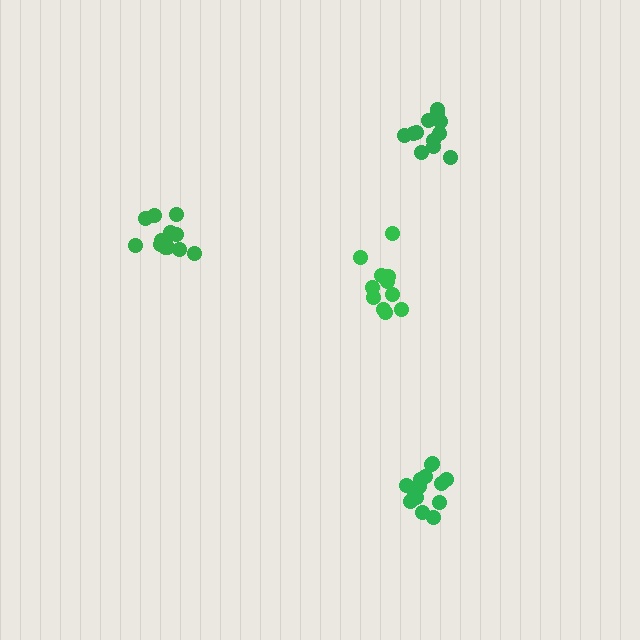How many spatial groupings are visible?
There are 4 spatial groupings.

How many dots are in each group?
Group 1: 11 dots, Group 2: 13 dots, Group 3: 15 dots, Group 4: 12 dots (51 total).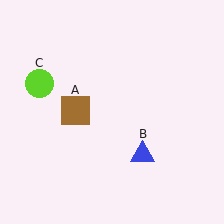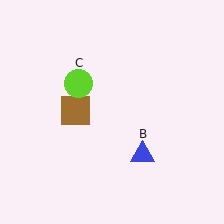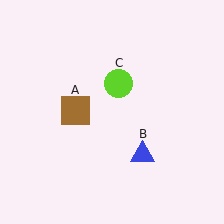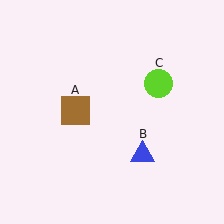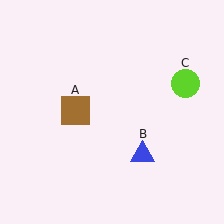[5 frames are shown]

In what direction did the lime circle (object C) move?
The lime circle (object C) moved right.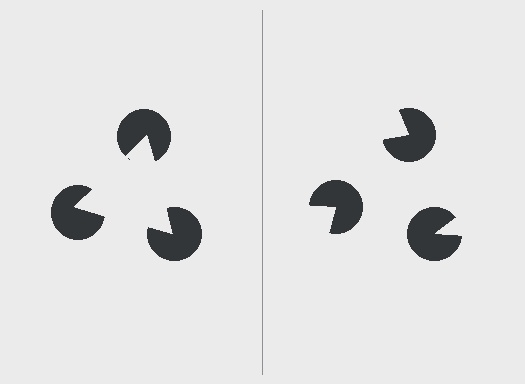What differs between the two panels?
The pac-man discs are positioned identically on both sides; only the wedge orientations differ. On the left they align to a triangle; on the right they are misaligned.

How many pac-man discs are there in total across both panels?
6 — 3 on each side.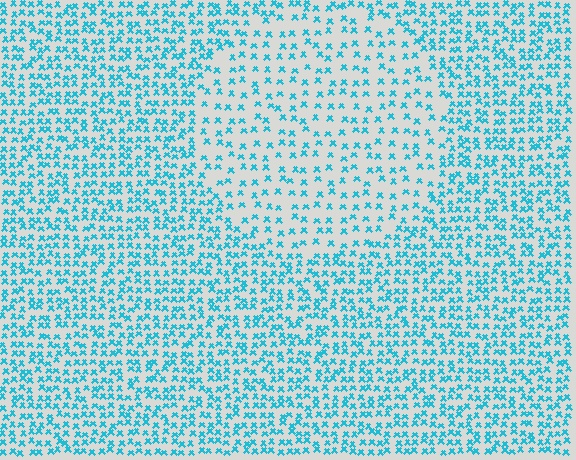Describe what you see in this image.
The image contains small cyan elements arranged at two different densities. A circle-shaped region is visible where the elements are less densely packed than the surrounding area.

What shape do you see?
I see a circle.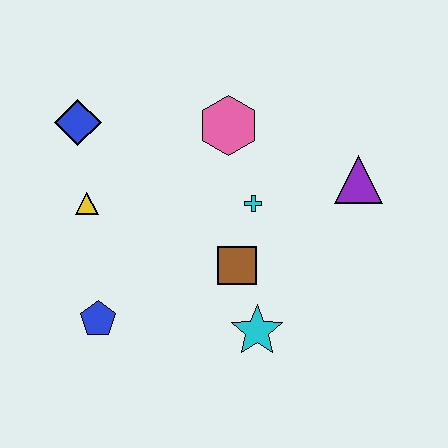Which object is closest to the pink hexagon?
The cyan cross is closest to the pink hexagon.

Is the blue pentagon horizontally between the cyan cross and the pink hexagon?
No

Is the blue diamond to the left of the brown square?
Yes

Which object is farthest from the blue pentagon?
The purple triangle is farthest from the blue pentagon.